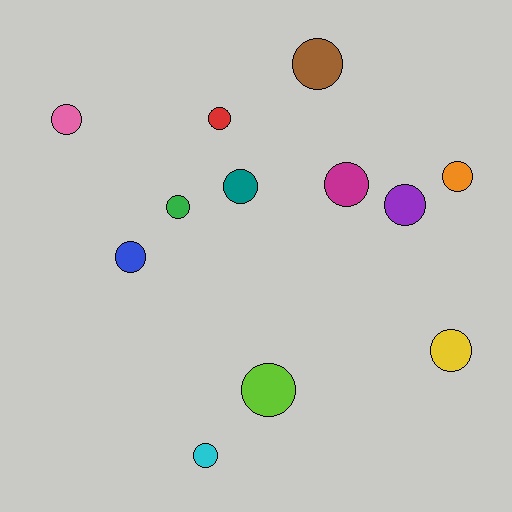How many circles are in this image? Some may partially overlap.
There are 12 circles.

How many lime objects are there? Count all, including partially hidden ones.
There is 1 lime object.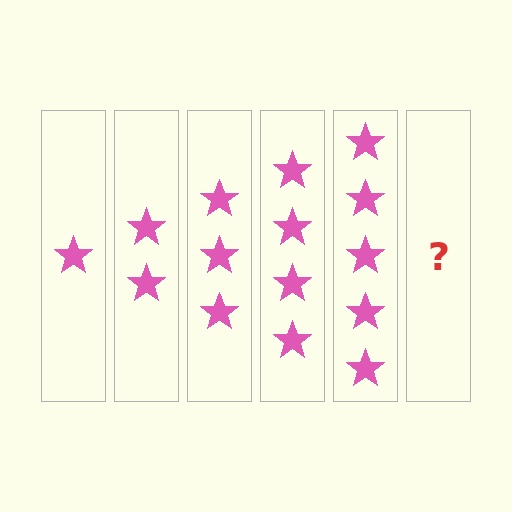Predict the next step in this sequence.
The next step is 6 stars.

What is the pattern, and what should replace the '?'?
The pattern is that each step adds one more star. The '?' should be 6 stars.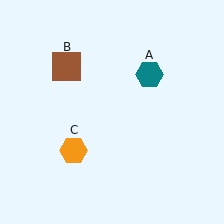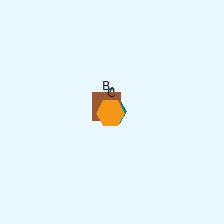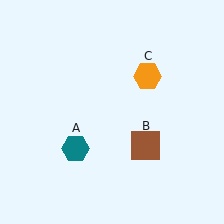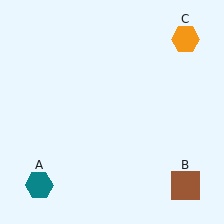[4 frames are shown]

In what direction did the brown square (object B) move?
The brown square (object B) moved down and to the right.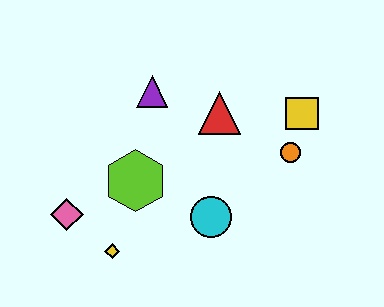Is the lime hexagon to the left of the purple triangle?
Yes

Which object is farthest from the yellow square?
The pink diamond is farthest from the yellow square.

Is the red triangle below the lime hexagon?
No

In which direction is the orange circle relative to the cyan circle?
The orange circle is to the right of the cyan circle.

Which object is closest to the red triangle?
The purple triangle is closest to the red triangle.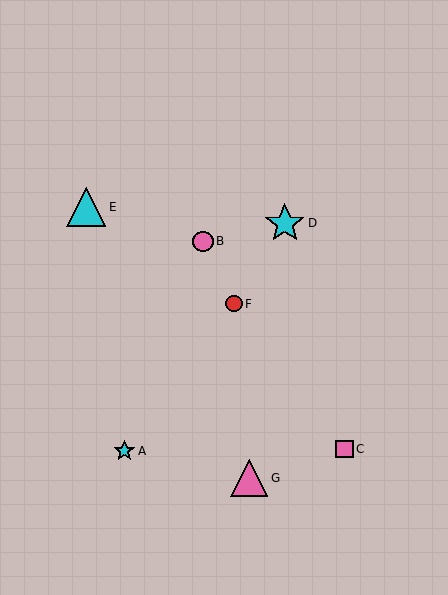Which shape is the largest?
The cyan star (labeled D) is the largest.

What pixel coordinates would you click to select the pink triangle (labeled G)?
Click at (249, 478) to select the pink triangle G.